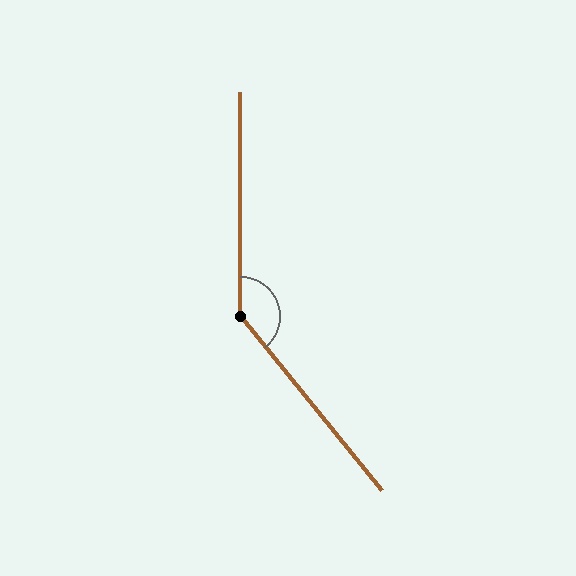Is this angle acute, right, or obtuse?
It is obtuse.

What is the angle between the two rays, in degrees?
Approximately 141 degrees.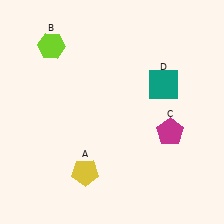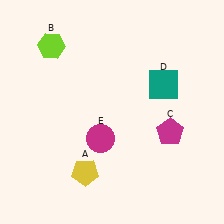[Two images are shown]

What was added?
A magenta circle (E) was added in Image 2.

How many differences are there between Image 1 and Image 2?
There is 1 difference between the two images.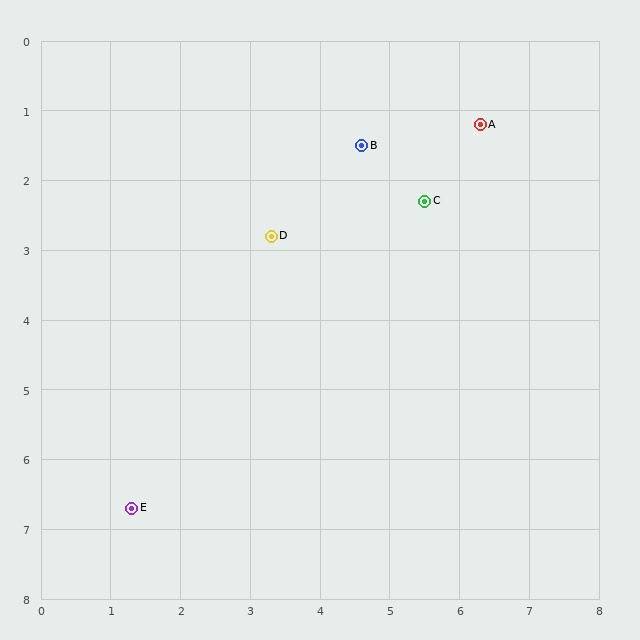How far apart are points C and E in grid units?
Points C and E are about 6.1 grid units apart.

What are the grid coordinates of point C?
Point C is at approximately (5.5, 2.3).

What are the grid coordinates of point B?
Point B is at approximately (4.6, 1.5).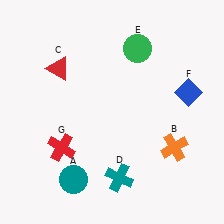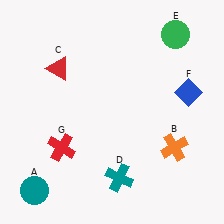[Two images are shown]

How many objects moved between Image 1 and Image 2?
2 objects moved between the two images.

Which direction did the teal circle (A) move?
The teal circle (A) moved left.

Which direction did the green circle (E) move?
The green circle (E) moved right.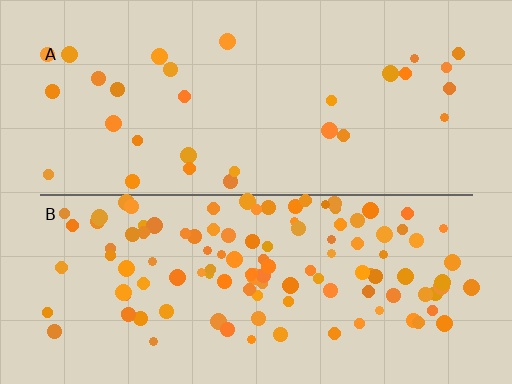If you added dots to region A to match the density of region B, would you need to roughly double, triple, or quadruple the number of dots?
Approximately quadruple.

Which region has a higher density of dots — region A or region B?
B (the bottom).